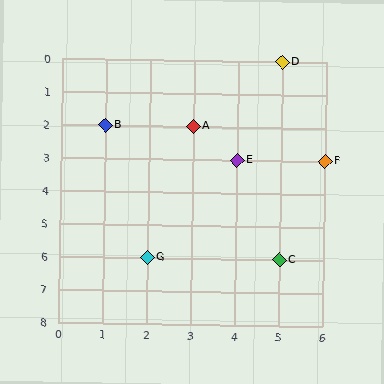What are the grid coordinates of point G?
Point G is at grid coordinates (2, 6).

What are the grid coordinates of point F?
Point F is at grid coordinates (6, 3).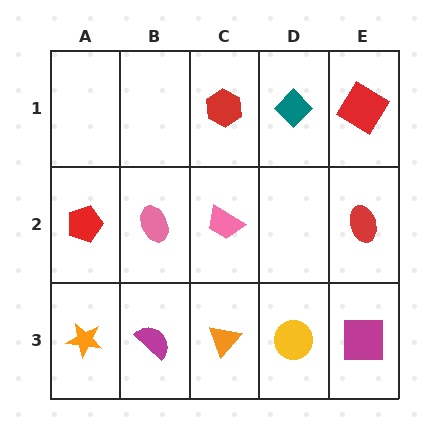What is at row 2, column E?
A red ellipse.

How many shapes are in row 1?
3 shapes.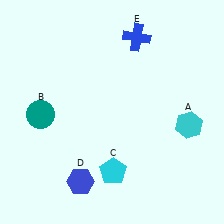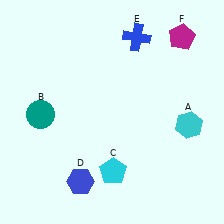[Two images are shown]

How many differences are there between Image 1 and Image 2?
There is 1 difference between the two images.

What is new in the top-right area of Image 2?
A magenta pentagon (F) was added in the top-right area of Image 2.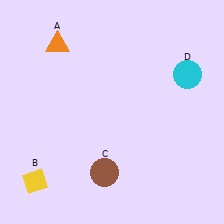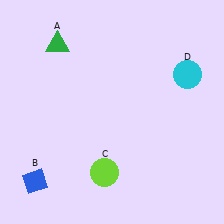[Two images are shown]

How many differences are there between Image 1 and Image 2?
There are 3 differences between the two images.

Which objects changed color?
A changed from orange to green. B changed from yellow to blue. C changed from brown to lime.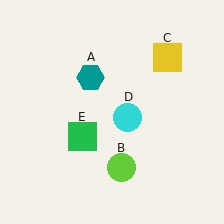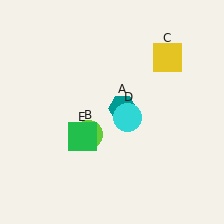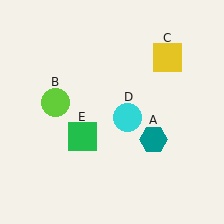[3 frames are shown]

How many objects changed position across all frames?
2 objects changed position: teal hexagon (object A), lime circle (object B).